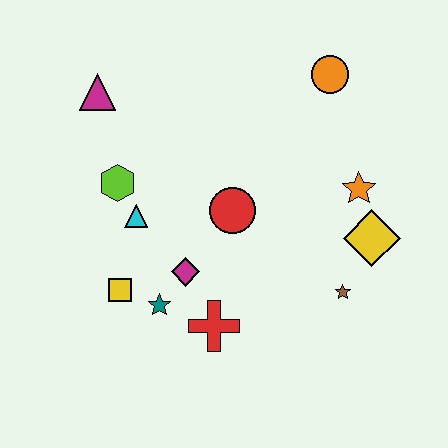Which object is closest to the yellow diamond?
The orange star is closest to the yellow diamond.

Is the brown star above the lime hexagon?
No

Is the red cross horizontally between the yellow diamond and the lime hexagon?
Yes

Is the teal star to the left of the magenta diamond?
Yes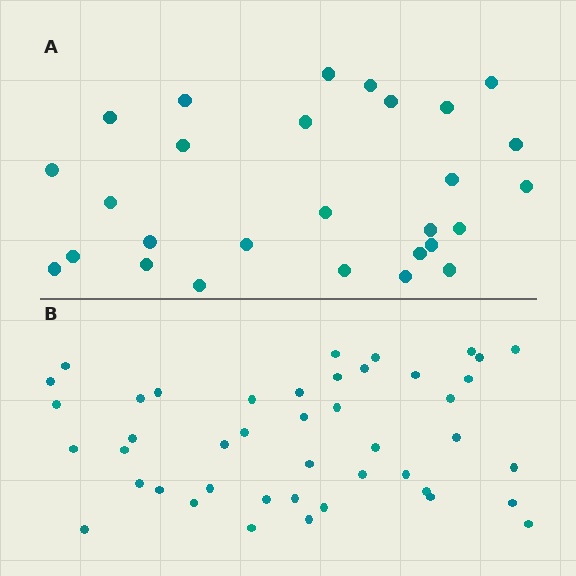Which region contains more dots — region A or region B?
Region B (the bottom region) has more dots.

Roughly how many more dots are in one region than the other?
Region B has approximately 15 more dots than region A.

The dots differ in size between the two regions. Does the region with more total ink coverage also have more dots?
No. Region A has more total ink coverage because its dots are larger, but region B actually contains more individual dots. Total area can be misleading — the number of items is what matters here.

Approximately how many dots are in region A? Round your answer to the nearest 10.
About 30 dots. (The exact count is 28, which rounds to 30.)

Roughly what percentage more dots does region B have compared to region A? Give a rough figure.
About 55% more.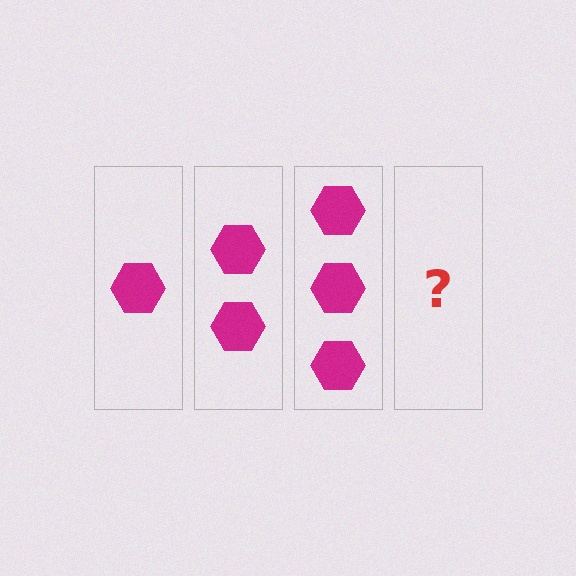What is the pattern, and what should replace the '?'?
The pattern is that each step adds one more hexagon. The '?' should be 4 hexagons.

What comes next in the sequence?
The next element should be 4 hexagons.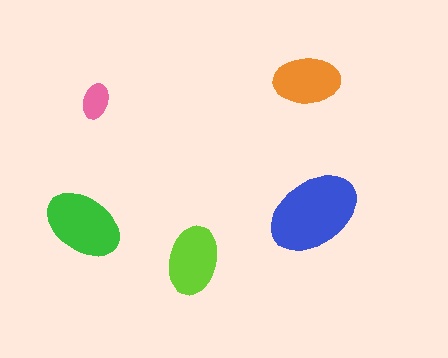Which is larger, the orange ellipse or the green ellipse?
The green one.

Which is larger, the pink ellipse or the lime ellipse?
The lime one.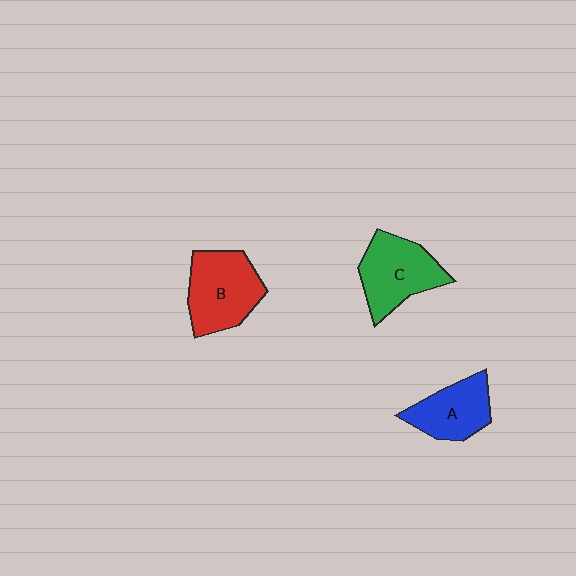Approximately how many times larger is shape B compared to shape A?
Approximately 1.3 times.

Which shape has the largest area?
Shape B (red).